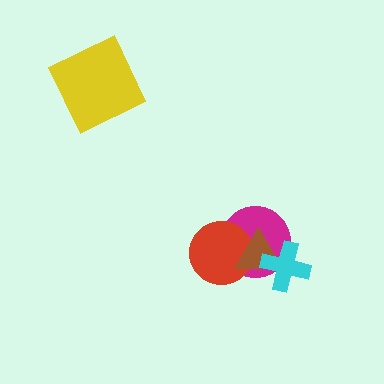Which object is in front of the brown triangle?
The cyan cross is in front of the brown triangle.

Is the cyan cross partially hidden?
No, no other shape covers it.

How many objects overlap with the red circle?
2 objects overlap with the red circle.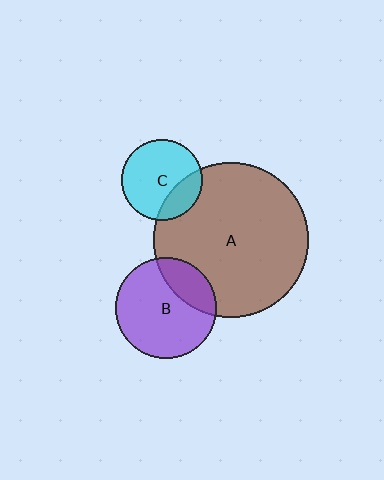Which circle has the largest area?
Circle A (brown).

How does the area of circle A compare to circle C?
Approximately 3.7 times.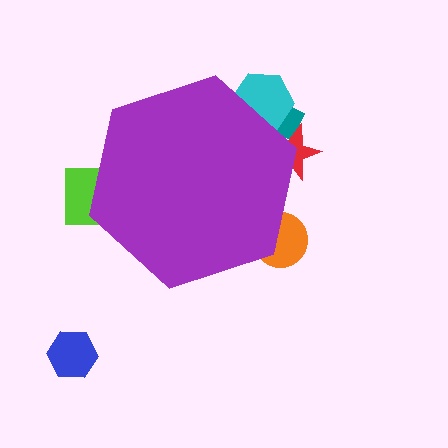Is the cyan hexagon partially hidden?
Yes, the cyan hexagon is partially hidden behind the purple hexagon.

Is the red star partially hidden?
Yes, the red star is partially hidden behind the purple hexagon.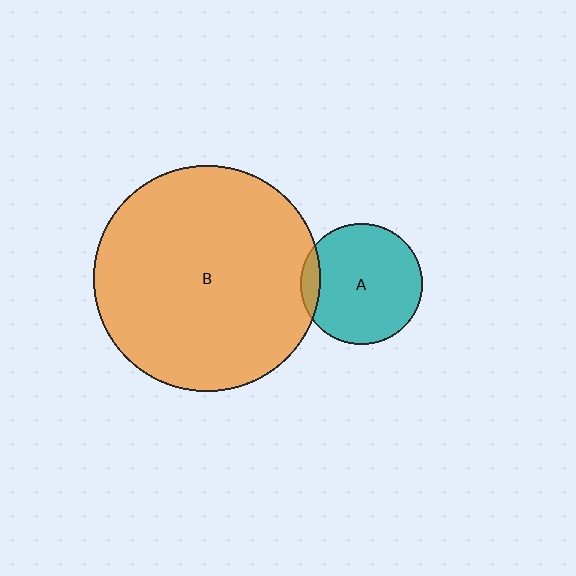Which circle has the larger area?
Circle B (orange).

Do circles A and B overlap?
Yes.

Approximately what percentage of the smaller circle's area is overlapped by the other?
Approximately 10%.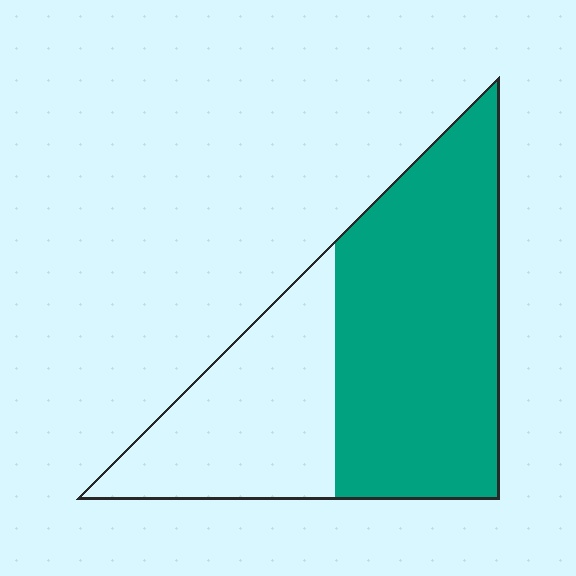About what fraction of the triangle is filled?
About five eighths (5/8).